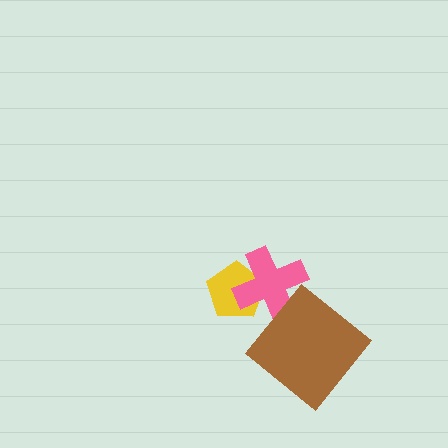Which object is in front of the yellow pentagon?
The pink cross is in front of the yellow pentagon.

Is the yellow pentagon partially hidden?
Yes, it is partially covered by another shape.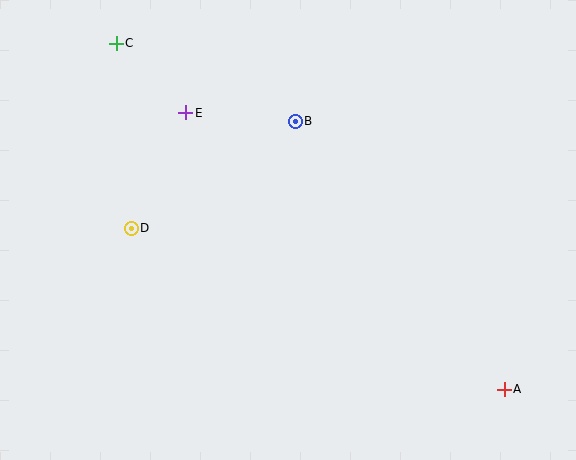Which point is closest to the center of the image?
Point B at (295, 121) is closest to the center.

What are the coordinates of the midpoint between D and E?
The midpoint between D and E is at (159, 171).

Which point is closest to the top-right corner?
Point B is closest to the top-right corner.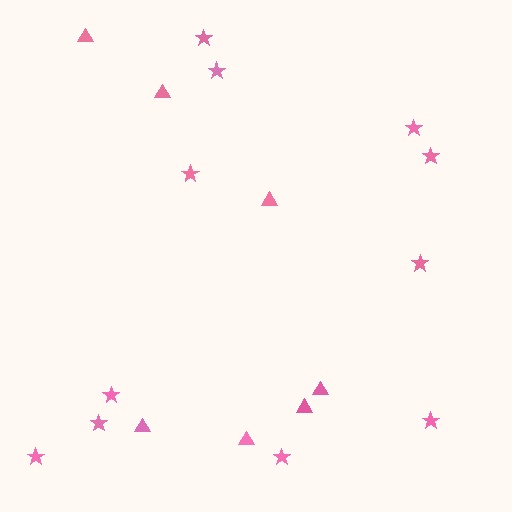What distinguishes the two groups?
There are 2 groups: one group of stars (11) and one group of triangles (7).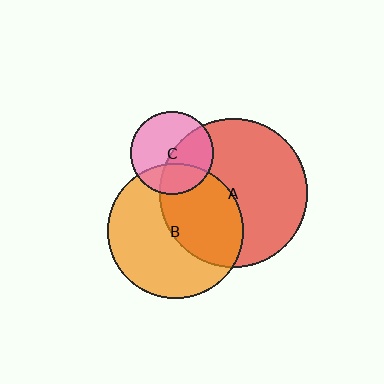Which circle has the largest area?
Circle A (red).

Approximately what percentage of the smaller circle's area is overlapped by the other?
Approximately 45%.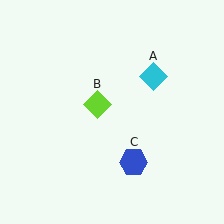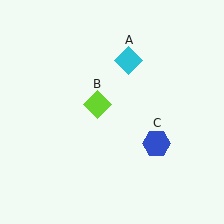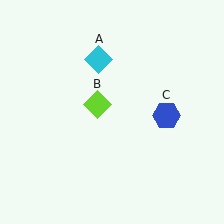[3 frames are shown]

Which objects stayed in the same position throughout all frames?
Lime diamond (object B) remained stationary.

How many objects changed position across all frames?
2 objects changed position: cyan diamond (object A), blue hexagon (object C).